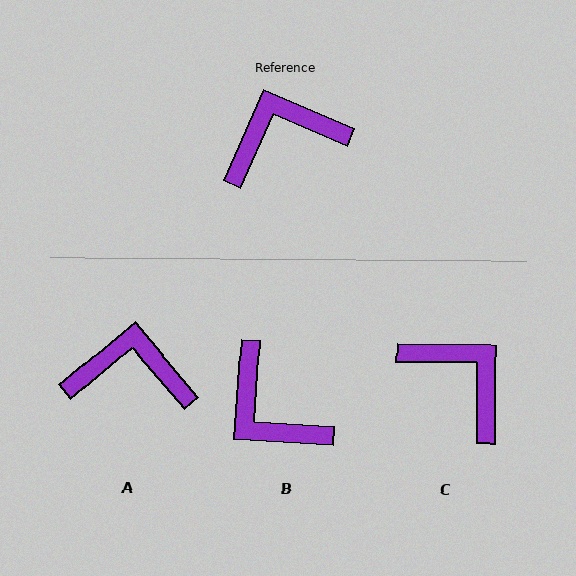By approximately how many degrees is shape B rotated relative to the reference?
Approximately 110 degrees counter-clockwise.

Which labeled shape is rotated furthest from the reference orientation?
B, about 110 degrees away.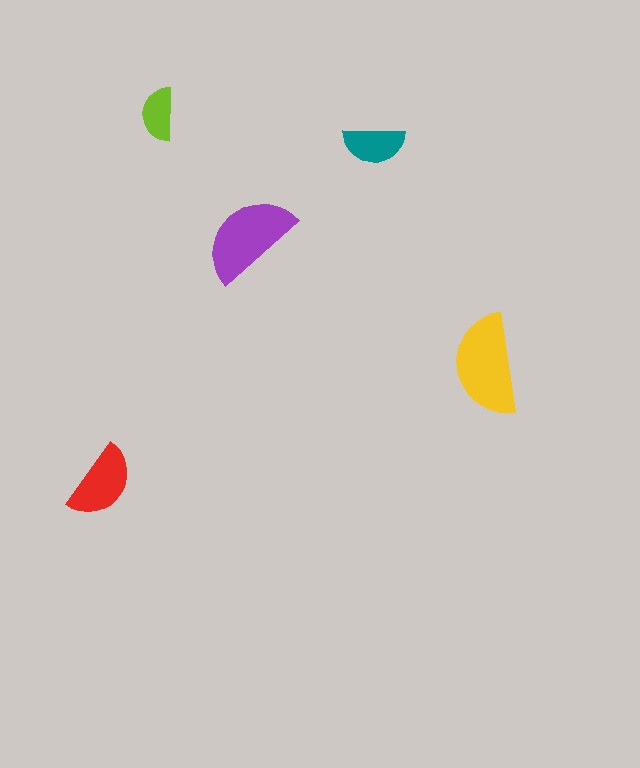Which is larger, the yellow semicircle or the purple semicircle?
The yellow one.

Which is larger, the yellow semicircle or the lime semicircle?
The yellow one.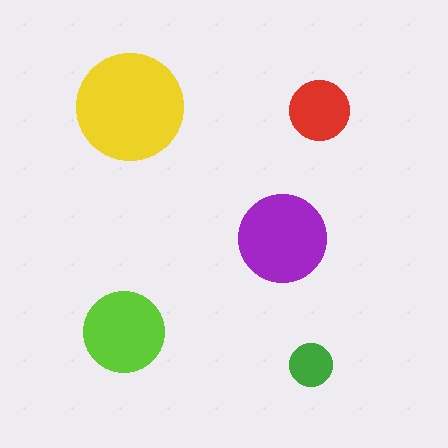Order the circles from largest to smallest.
the yellow one, the purple one, the lime one, the red one, the green one.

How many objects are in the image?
There are 5 objects in the image.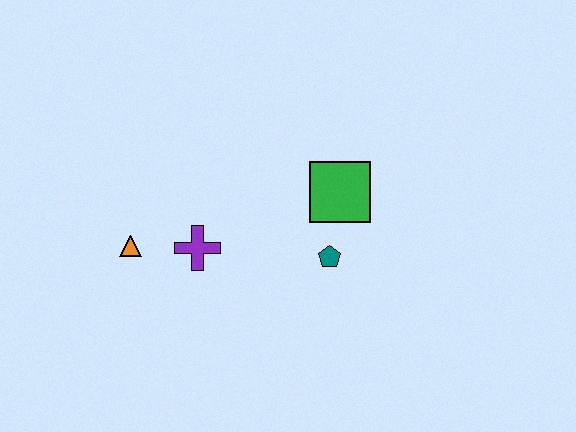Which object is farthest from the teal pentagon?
The orange triangle is farthest from the teal pentagon.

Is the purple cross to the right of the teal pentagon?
No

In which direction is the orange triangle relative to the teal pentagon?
The orange triangle is to the left of the teal pentagon.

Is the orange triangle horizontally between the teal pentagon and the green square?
No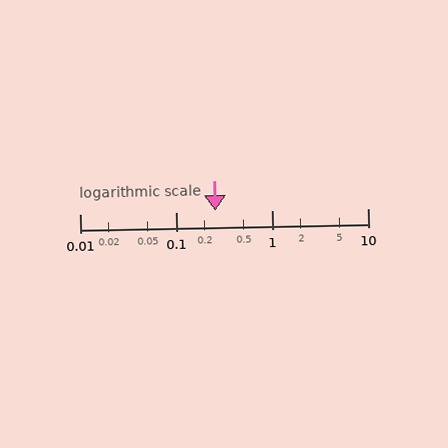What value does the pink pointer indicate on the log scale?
The pointer indicates approximately 0.26.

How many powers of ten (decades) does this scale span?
The scale spans 3 decades, from 0.01 to 10.